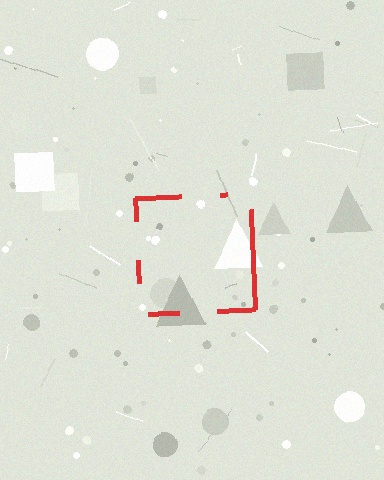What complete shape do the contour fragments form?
The contour fragments form a square.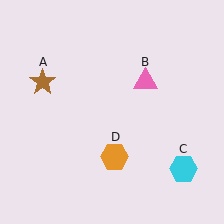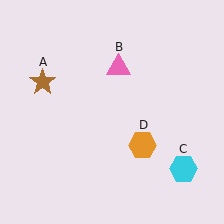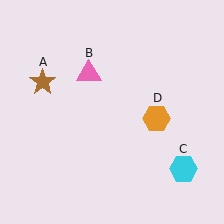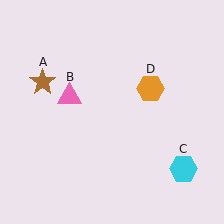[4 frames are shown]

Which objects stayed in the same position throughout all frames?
Brown star (object A) and cyan hexagon (object C) remained stationary.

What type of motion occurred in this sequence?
The pink triangle (object B), orange hexagon (object D) rotated counterclockwise around the center of the scene.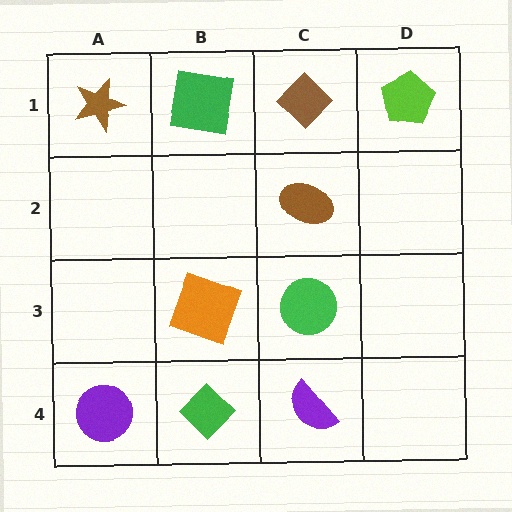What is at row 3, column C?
A green circle.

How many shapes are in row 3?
2 shapes.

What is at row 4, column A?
A purple circle.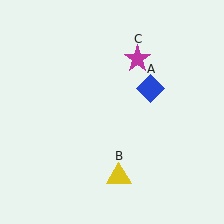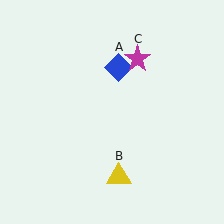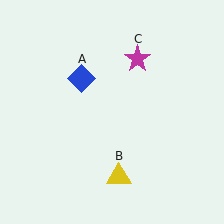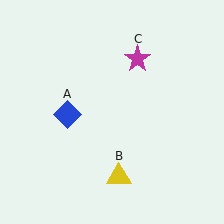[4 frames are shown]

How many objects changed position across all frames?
1 object changed position: blue diamond (object A).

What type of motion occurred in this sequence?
The blue diamond (object A) rotated counterclockwise around the center of the scene.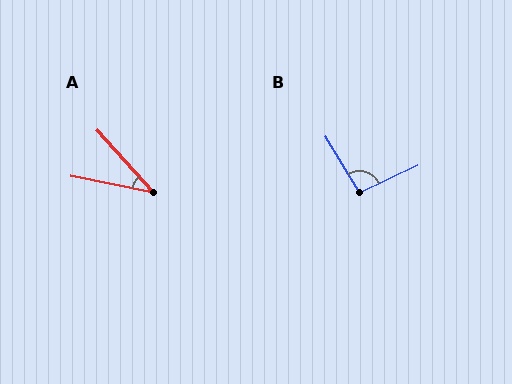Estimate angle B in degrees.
Approximately 96 degrees.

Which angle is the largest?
B, at approximately 96 degrees.